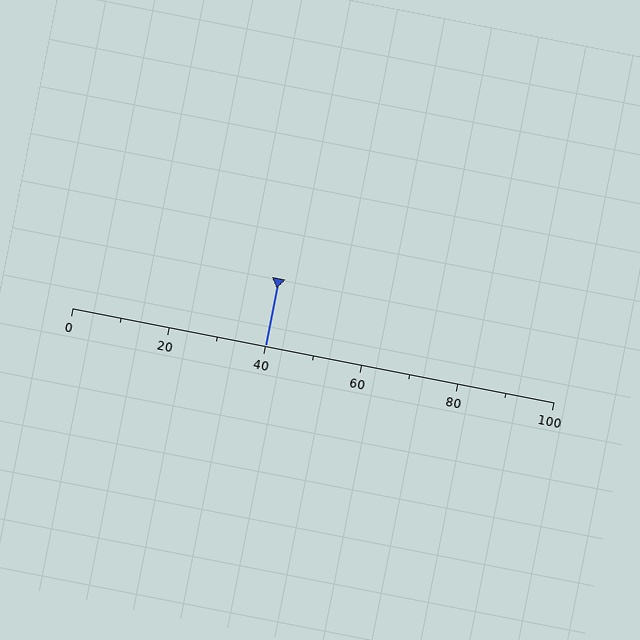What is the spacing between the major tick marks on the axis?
The major ticks are spaced 20 apart.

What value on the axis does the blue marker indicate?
The marker indicates approximately 40.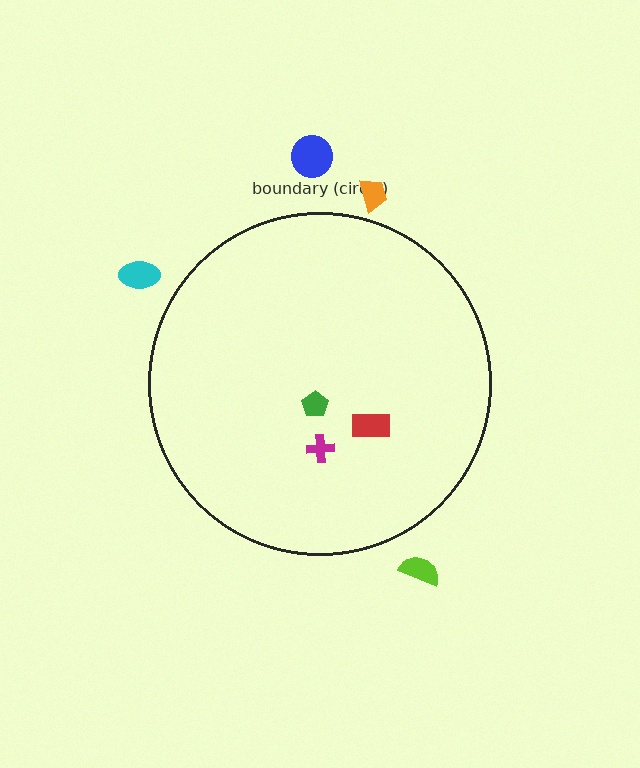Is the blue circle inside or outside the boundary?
Outside.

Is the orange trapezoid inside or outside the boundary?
Outside.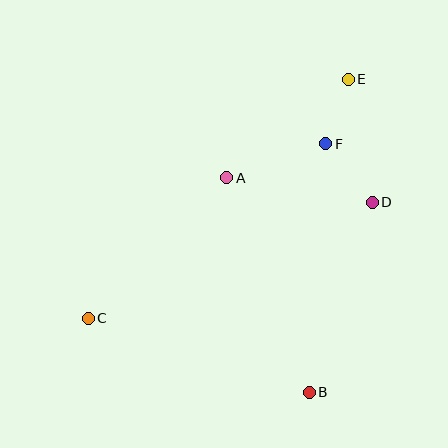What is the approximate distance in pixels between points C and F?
The distance between C and F is approximately 295 pixels.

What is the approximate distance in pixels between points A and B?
The distance between A and B is approximately 230 pixels.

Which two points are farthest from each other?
Points C and E are farthest from each other.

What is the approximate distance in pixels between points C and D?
The distance between C and D is approximately 307 pixels.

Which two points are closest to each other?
Points E and F are closest to each other.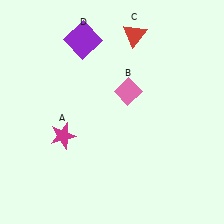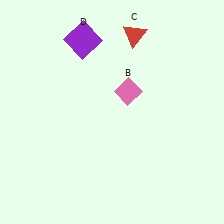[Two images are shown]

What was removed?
The magenta star (A) was removed in Image 2.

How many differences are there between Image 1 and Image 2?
There is 1 difference between the two images.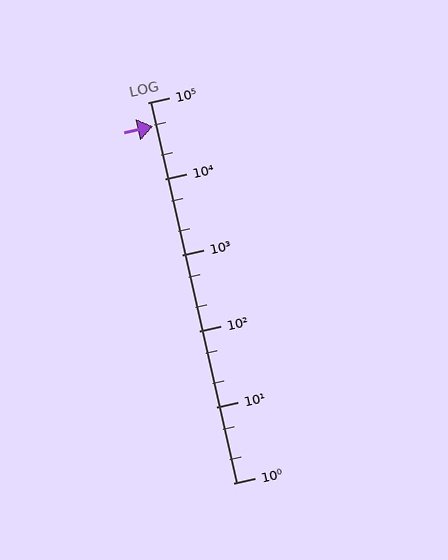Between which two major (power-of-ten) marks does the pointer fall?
The pointer is between 10000 and 100000.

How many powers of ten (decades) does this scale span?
The scale spans 5 decades, from 1 to 100000.